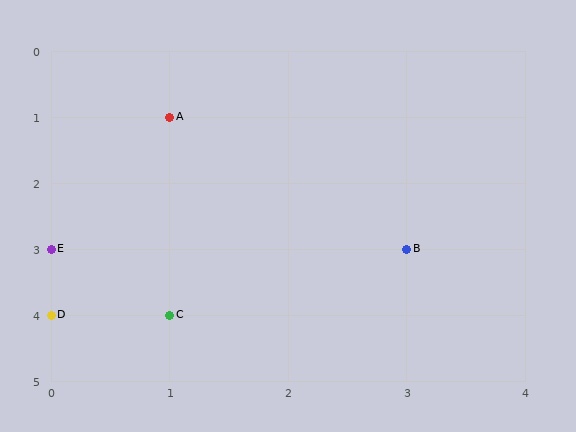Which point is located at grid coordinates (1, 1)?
Point A is at (1, 1).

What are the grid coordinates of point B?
Point B is at grid coordinates (3, 3).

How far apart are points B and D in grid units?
Points B and D are 3 columns and 1 row apart (about 3.2 grid units diagonally).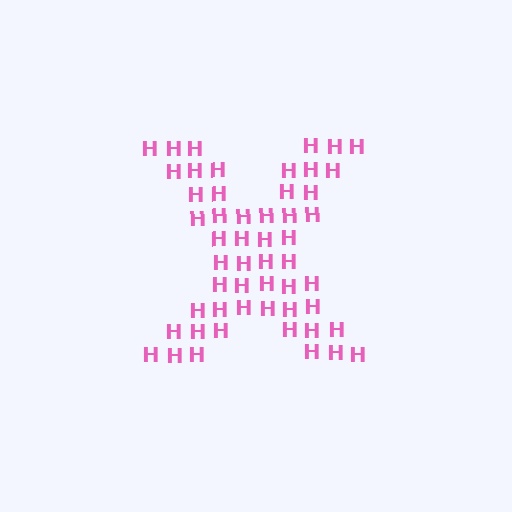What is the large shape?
The large shape is the letter X.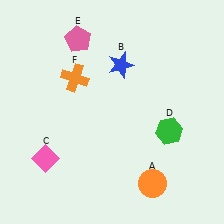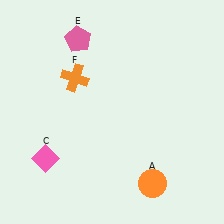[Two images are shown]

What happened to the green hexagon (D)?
The green hexagon (D) was removed in Image 2. It was in the bottom-right area of Image 1.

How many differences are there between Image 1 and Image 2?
There are 2 differences between the two images.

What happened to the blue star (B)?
The blue star (B) was removed in Image 2. It was in the top-right area of Image 1.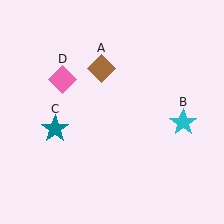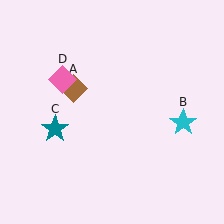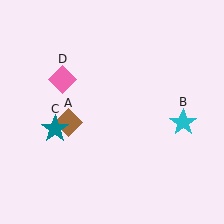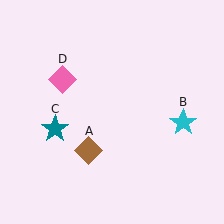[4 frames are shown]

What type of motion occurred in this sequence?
The brown diamond (object A) rotated counterclockwise around the center of the scene.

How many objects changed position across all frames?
1 object changed position: brown diamond (object A).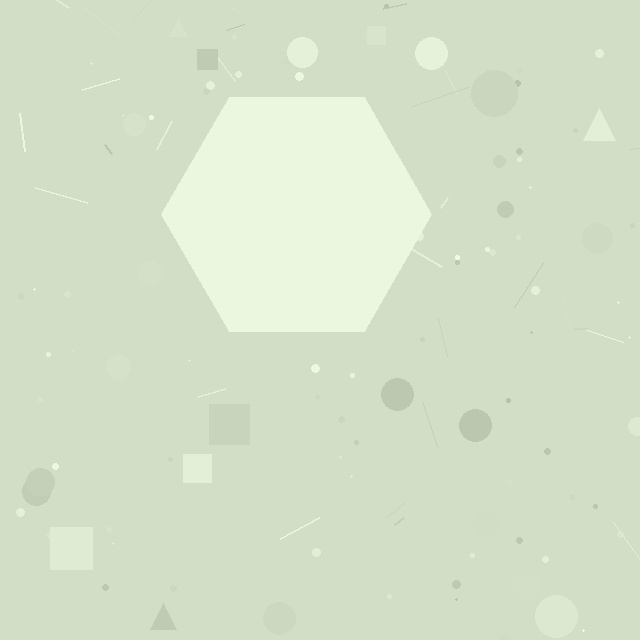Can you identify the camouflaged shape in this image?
The camouflaged shape is a hexagon.